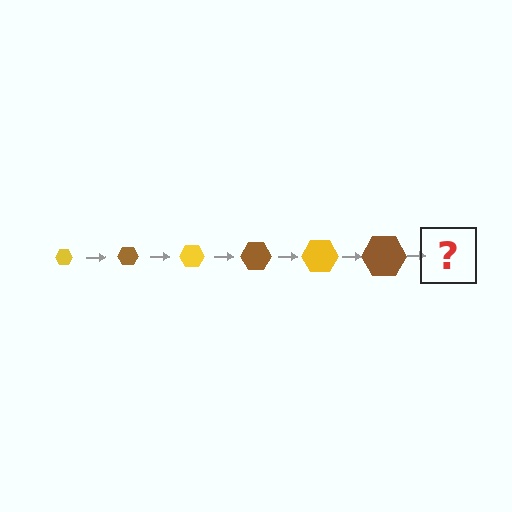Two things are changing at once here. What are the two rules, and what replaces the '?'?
The two rules are that the hexagon grows larger each step and the color cycles through yellow and brown. The '?' should be a yellow hexagon, larger than the previous one.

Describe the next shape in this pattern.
It should be a yellow hexagon, larger than the previous one.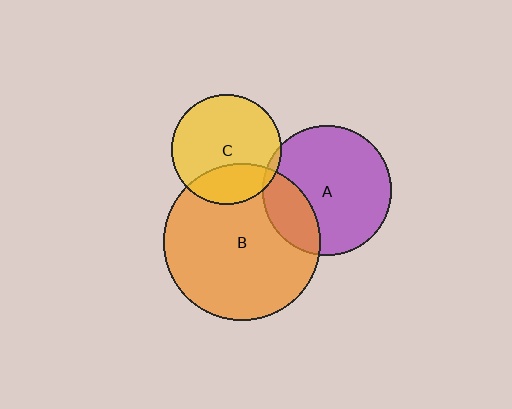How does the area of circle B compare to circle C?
Approximately 2.0 times.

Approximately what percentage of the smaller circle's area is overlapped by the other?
Approximately 5%.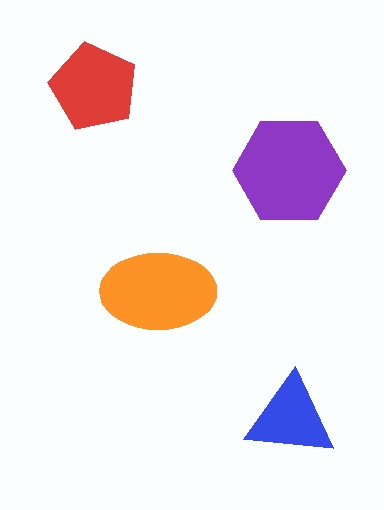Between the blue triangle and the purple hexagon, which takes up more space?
The purple hexagon.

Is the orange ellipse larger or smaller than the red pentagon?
Larger.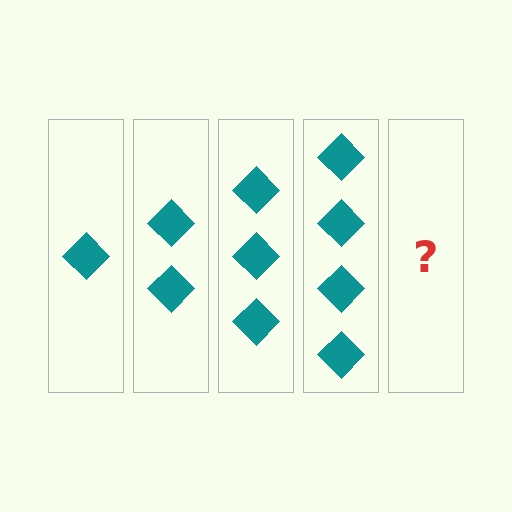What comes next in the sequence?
The next element should be 5 diamonds.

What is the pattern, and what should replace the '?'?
The pattern is that each step adds one more diamond. The '?' should be 5 diamonds.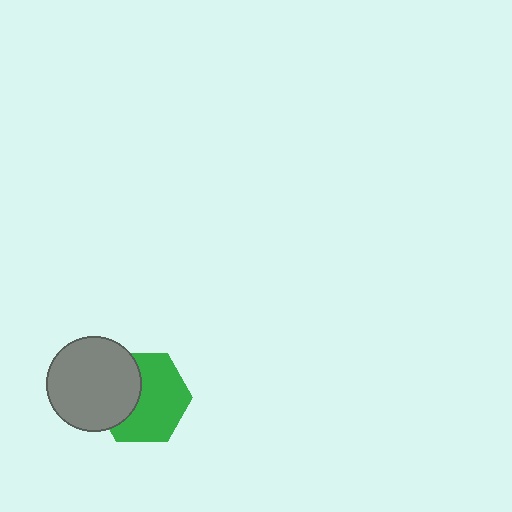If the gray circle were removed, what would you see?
You would see the complete green hexagon.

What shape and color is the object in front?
The object in front is a gray circle.